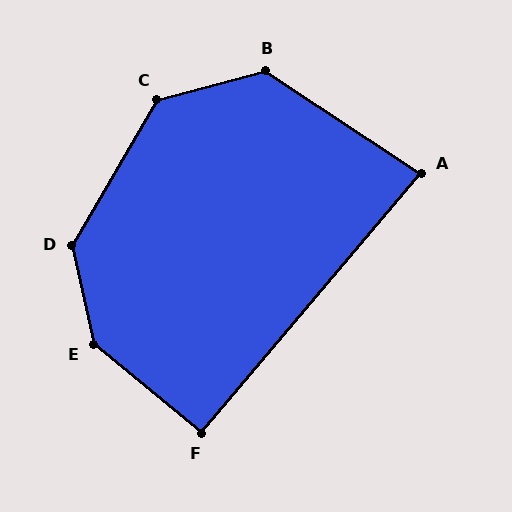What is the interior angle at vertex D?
Approximately 137 degrees (obtuse).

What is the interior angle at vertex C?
Approximately 135 degrees (obtuse).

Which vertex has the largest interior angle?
E, at approximately 142 degrees.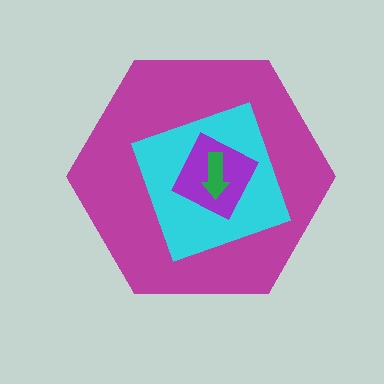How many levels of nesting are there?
4.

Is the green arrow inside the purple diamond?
Yes.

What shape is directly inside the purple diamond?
The green arrow.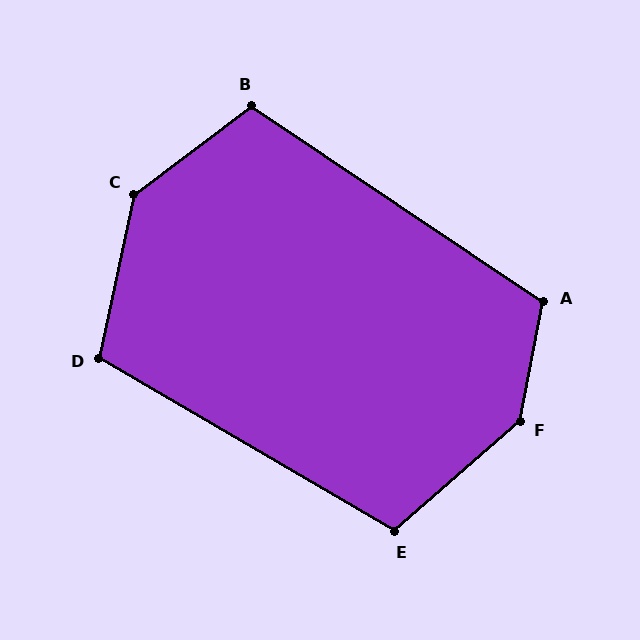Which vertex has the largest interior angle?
F, at approximately 142 degrees.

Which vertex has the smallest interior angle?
D, at approximately 108 degrees.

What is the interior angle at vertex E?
Approximately 108 degrees (obtuse).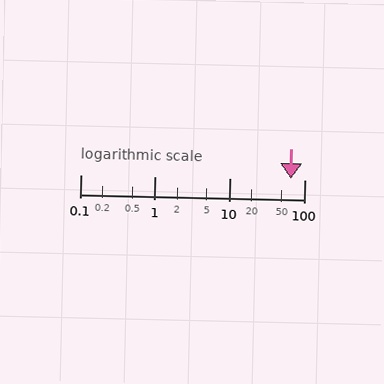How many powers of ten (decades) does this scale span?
The scale spans 3 decades, from 0.1 to 100.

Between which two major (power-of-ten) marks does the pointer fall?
The pointer is between 10 and 100.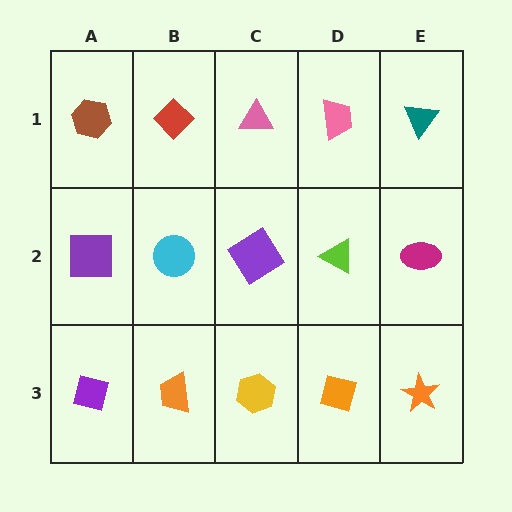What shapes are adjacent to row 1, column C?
A purple diamond (row 2, column C), a red diamond (row 1, column B), a pink trapezoid (row 1, column D).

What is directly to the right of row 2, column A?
A cyan circle.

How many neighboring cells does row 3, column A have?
2.